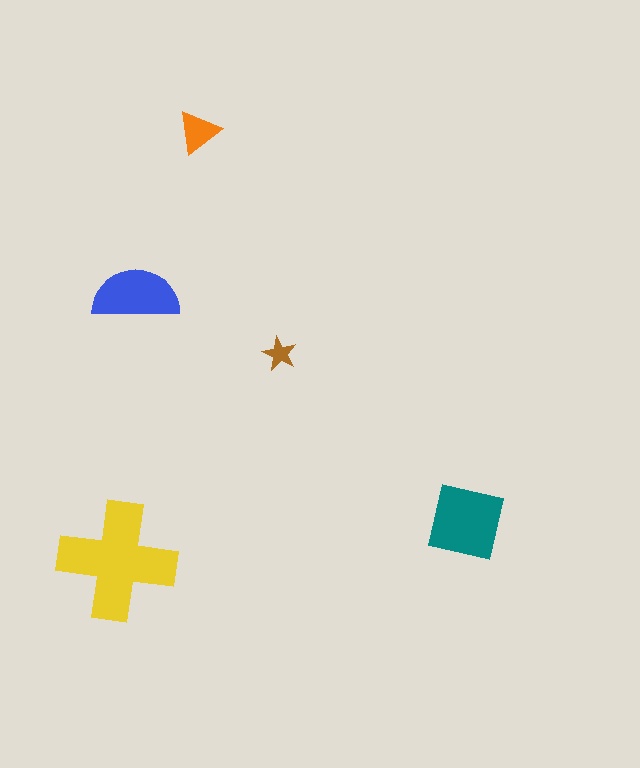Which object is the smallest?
The brown star.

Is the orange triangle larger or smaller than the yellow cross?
Smaller.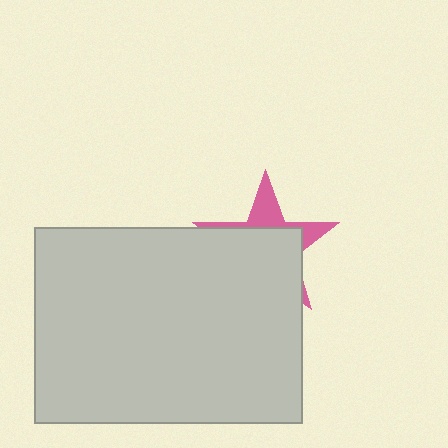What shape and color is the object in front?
The object in front is a light gray rectangle.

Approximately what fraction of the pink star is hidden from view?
Roughly 68% of the pink star is hidden behind the light gray rectangle.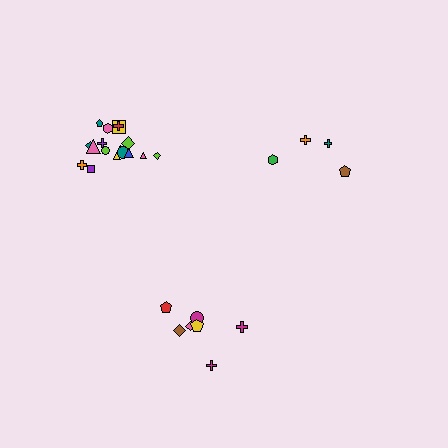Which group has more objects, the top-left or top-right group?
The top-left group.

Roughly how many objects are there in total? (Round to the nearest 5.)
Roughly 30 objects in total.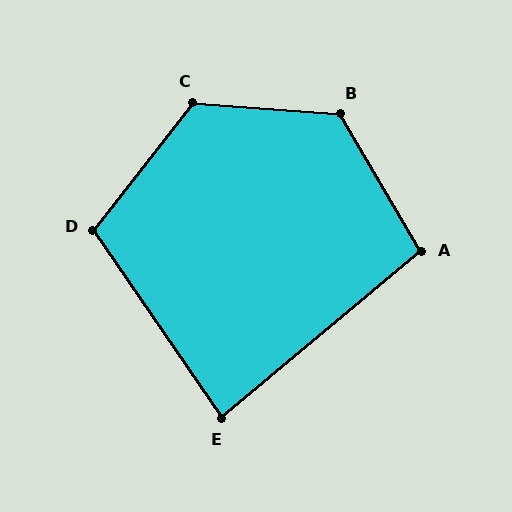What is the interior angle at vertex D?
Approximately 107 degrees (obtuse).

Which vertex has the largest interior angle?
B, at approximately 125 degrees.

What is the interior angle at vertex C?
Approximately 124 degrees (obtuse).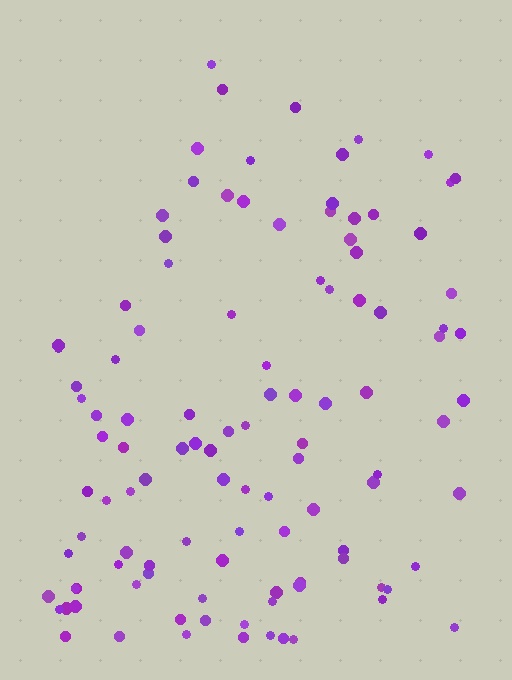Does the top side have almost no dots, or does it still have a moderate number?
Still a moderate number, just noticeably fewer than the bottom.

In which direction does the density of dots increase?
From top to bottom, with the bottom side densest.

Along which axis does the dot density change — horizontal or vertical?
Vertical.